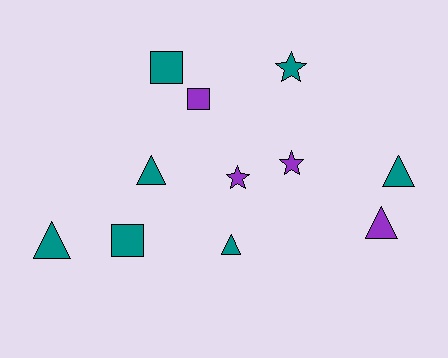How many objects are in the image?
There are 11 objects.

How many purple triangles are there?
There is 1 purple triangle.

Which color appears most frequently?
Teal, with 7 objects.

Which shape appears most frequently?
Triangle, with 5 objects.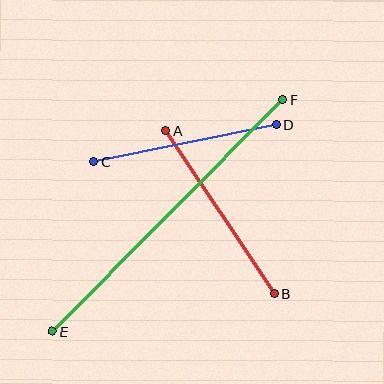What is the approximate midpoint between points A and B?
The midpoint is at approximately (220, 212) pixels.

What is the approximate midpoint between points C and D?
The midpoint is at approximately (185, 143) pixels.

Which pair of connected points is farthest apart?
Points E and F are farthest apart.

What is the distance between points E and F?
The distance is approximately 327 pixels.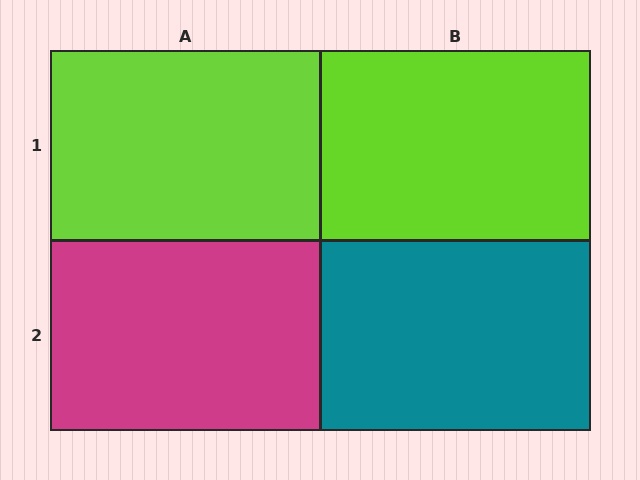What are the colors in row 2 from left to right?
Magenta, teal.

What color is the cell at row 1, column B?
Lime.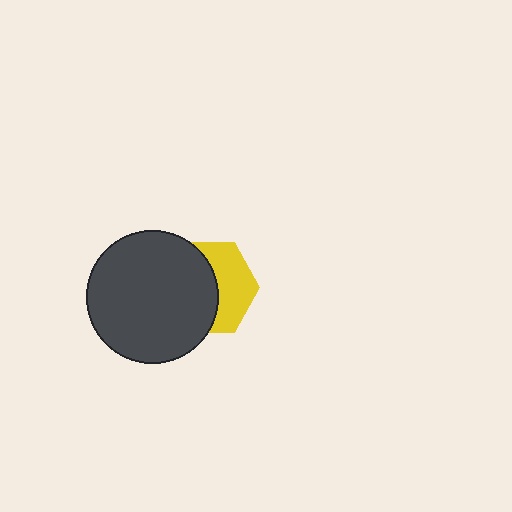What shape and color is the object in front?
The object in front is a dark gray circle.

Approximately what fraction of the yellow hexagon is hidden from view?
Roughly 55% of the yellow hexagon is hidden behind the dark gray circle.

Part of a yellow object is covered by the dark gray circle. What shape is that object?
It is a hexagon.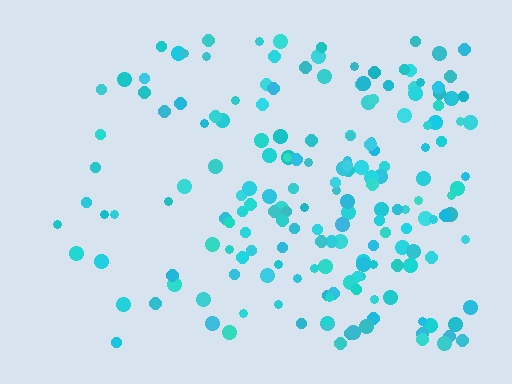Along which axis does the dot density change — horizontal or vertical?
Horizontal.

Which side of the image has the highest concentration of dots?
The right.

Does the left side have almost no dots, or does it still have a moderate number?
Still a moderate number, just noticeably fewer than the right.